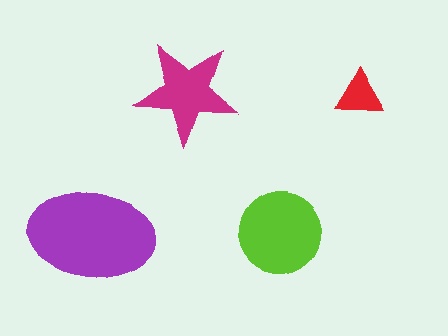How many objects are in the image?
There are 4 objects in the image.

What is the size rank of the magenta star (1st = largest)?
3rd.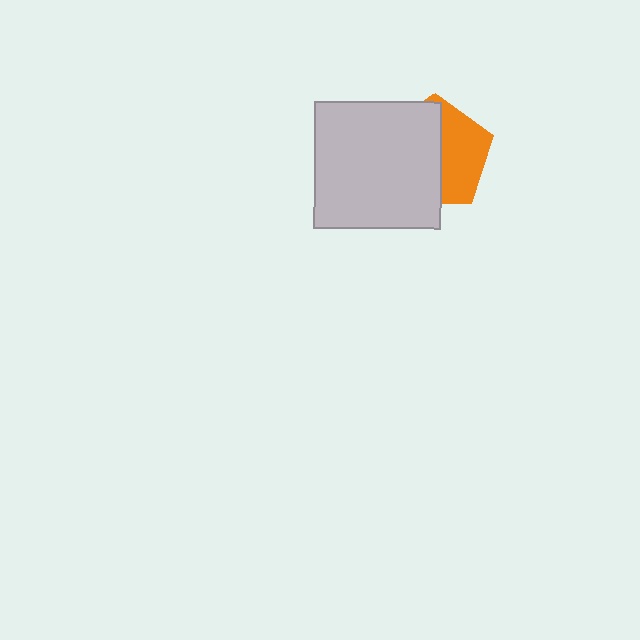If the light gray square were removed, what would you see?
You would see the complete orange pentagon.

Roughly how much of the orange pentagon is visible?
A small part of it is visible (roughly 43%).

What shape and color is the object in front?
The object in front is a light gray square.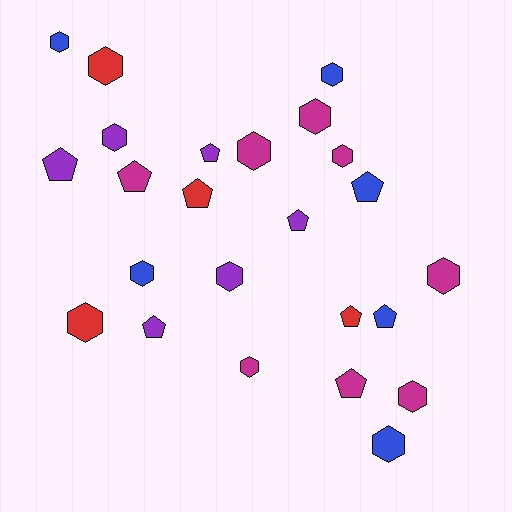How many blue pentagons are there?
There are 2 blue pentagons.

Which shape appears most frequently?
Hexagon, with 14 objects.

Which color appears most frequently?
Magenta, with 8 objects.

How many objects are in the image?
There are 24 objects.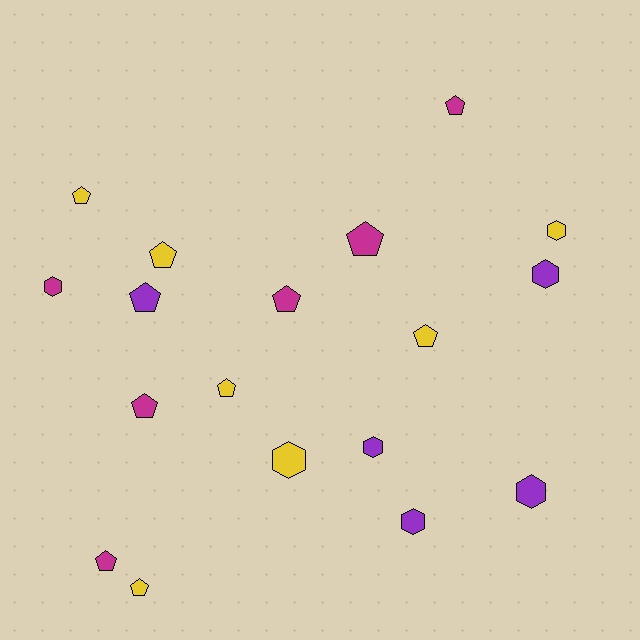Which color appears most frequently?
Yellow, with 7 objects.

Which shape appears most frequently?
Pentagon, with 11 objects.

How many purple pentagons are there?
There is 1 purple pentagon.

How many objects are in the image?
There are 18 objects.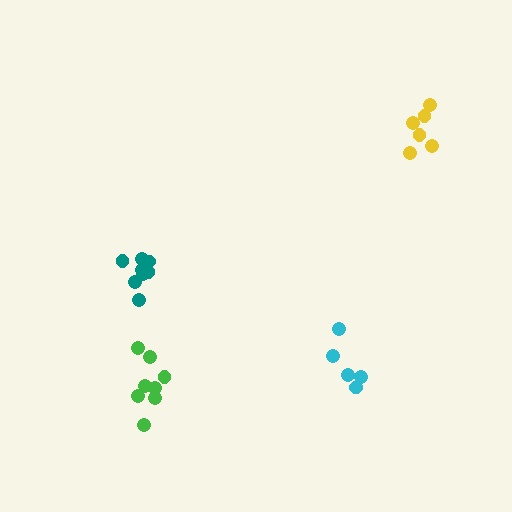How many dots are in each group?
Group 1: 8 dots, Group 2: 6 dots, Group 3: 5 dots, Group 4: 8 dots (27 total).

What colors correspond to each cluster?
The clusters are colored: green, yellow, cyan, teal.